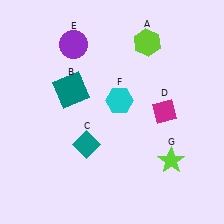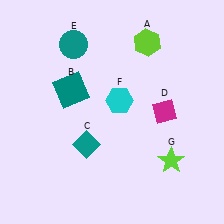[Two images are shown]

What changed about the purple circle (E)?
In Image 1, E is purple. In Image 2, it changed to teal.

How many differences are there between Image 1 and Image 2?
There is 1 difference between the two images.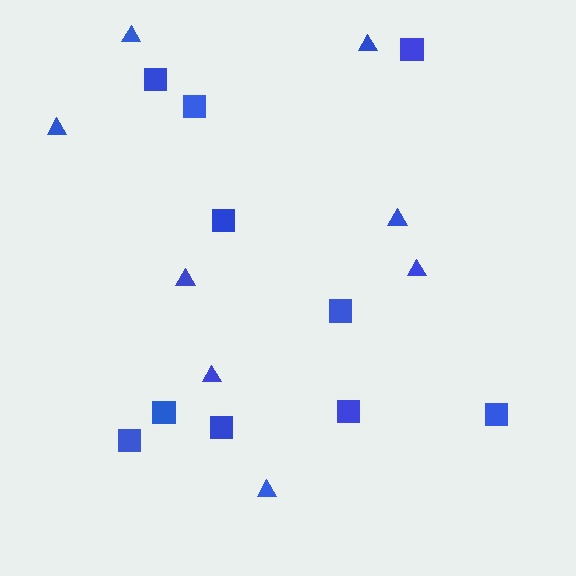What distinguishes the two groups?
There are 2 groups: one group of squares (10) and one group of triangles (8).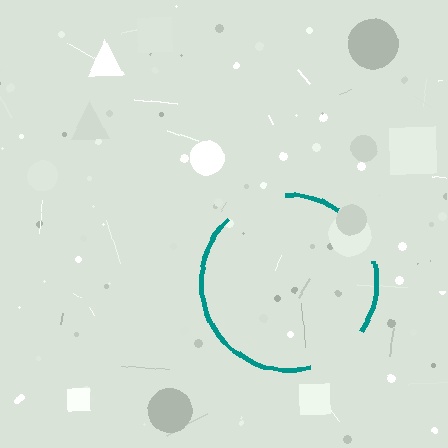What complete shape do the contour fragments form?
The contour fragments form a circle.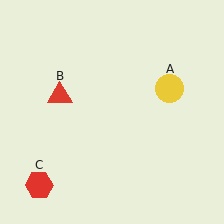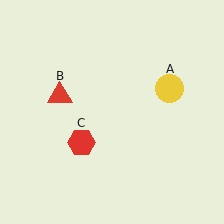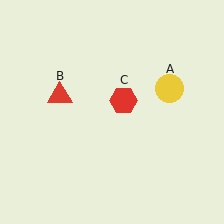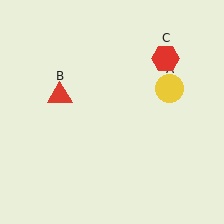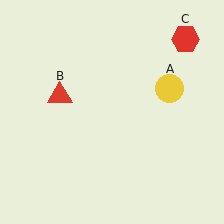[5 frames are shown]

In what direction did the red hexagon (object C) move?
The red hexagon (object C) moved up and to the right.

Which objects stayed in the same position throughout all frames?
Yellow circle (object A) and red triangle (object B) remained stationary.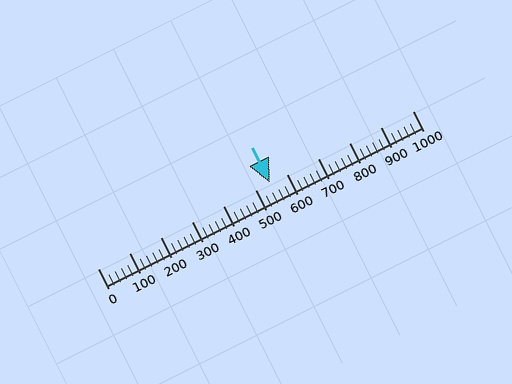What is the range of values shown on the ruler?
The ruler shows values from 0 to 1000.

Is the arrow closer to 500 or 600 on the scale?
The arrow is closer to 500.